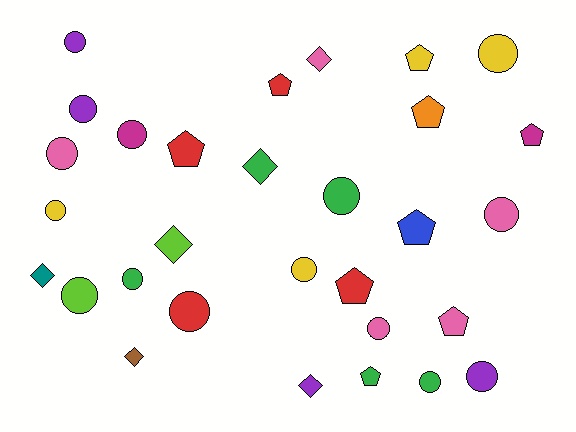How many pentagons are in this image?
There are 9 pentagons.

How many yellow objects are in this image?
There are 4 yellow objects.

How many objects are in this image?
There are 30 objects.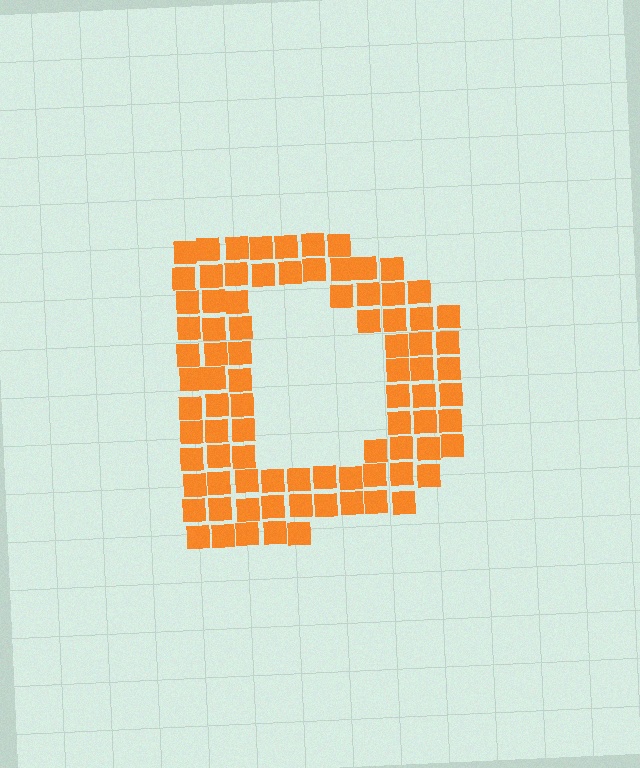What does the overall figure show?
The overall figure shows the letter D.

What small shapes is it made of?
It is made of small squares.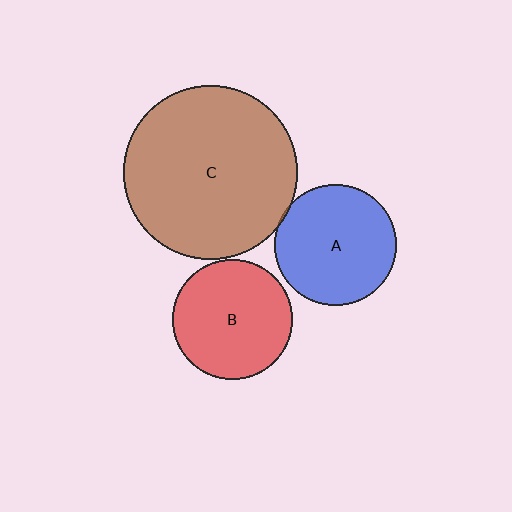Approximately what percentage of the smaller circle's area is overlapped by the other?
Approximately 5%.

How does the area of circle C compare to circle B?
Approximately 2.1 times.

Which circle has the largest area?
Circle C (brown).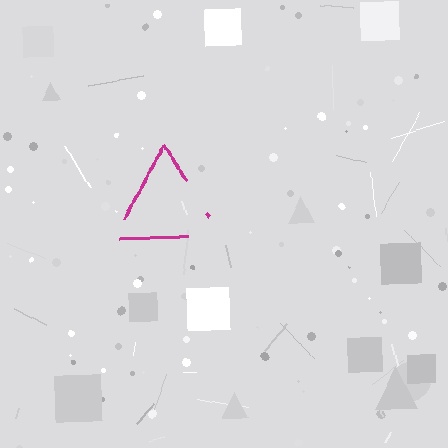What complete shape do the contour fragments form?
The contour fragments form a triangle.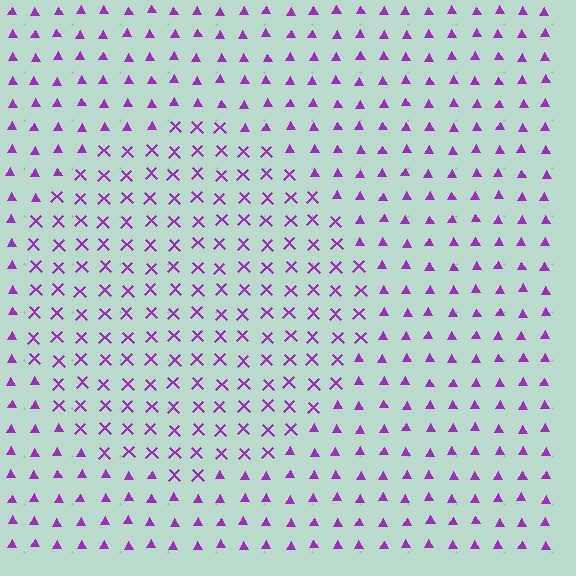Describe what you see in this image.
The image is filled with small purple elements arranged in a uniform grid. A circle-shaped region contains X marks, while the surrounding area contains triangles. The boundary is defined purely by the change in element shape.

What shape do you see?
I see a circle.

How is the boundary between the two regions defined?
The boundary is defined by a change in element shape: X marks inside vs. triangles outside. All elements share the same color and spacing.